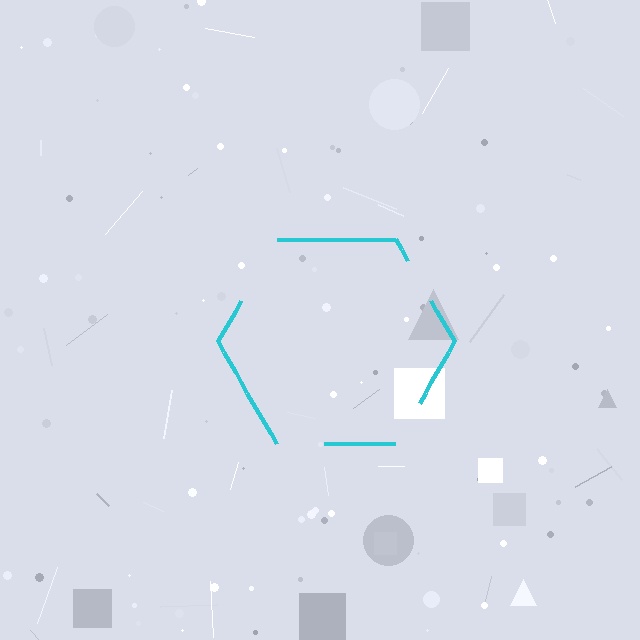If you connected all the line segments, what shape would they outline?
They would outline a hexagon.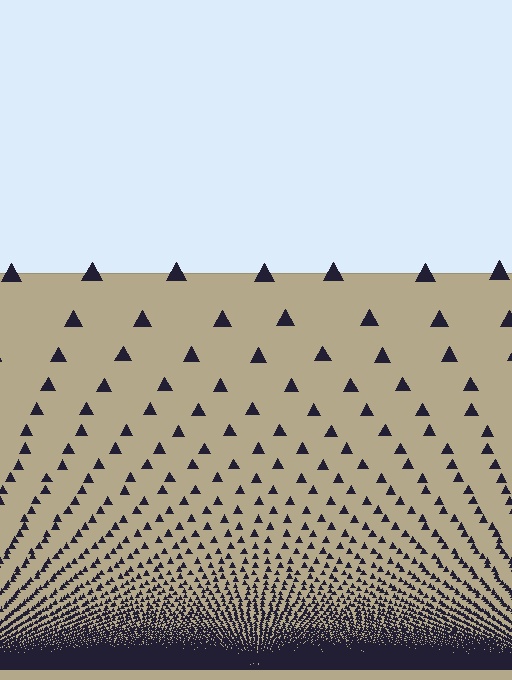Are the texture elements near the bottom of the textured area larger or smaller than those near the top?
Smaller. The gradient is inverted — elements near the bottom are smaller and denser.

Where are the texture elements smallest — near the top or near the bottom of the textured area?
Near the bottom.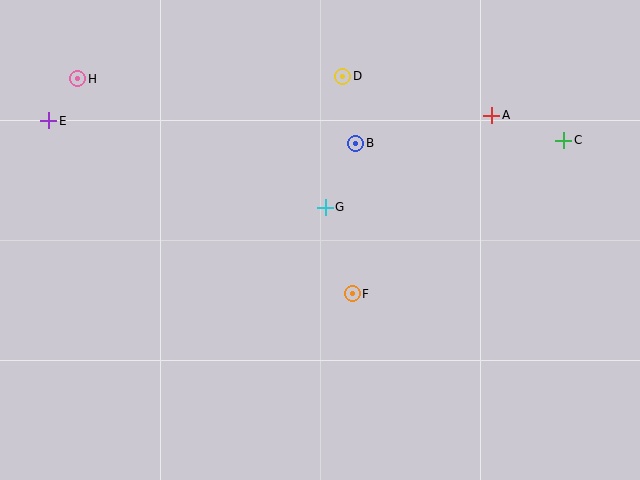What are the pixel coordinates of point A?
Point A is at (492, 115).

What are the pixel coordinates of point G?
Point G is at (325, 207).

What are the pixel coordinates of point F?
Point F is at (352, 294).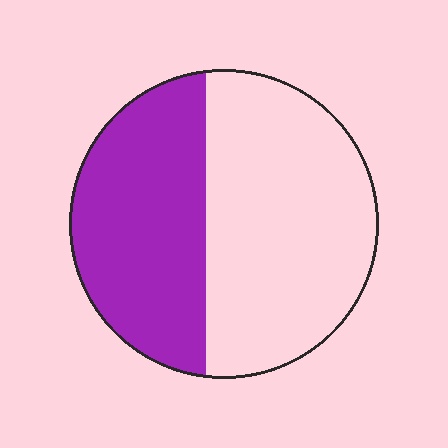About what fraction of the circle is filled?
About two fifths (2/5).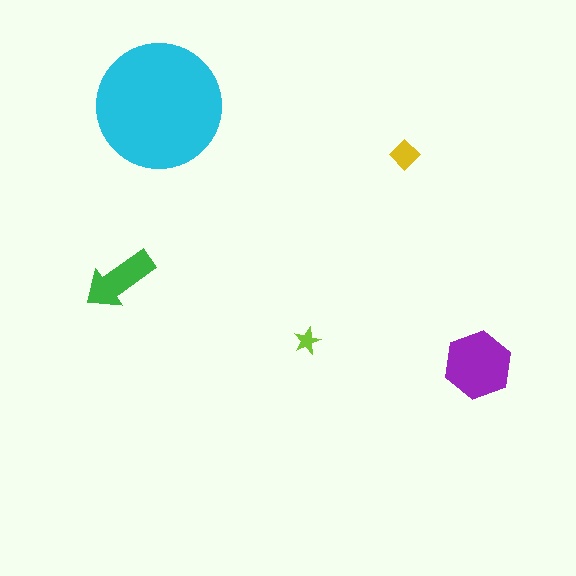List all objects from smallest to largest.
The lime star, the yellow diamond, the green arrow, the purple hexagon, the cyan circle.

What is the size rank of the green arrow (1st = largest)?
3rd.